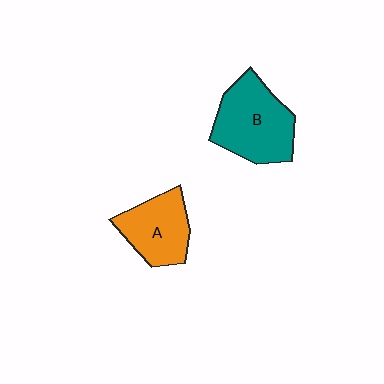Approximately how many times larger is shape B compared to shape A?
Approximately 1.3 times.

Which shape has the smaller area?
Shape A (orange).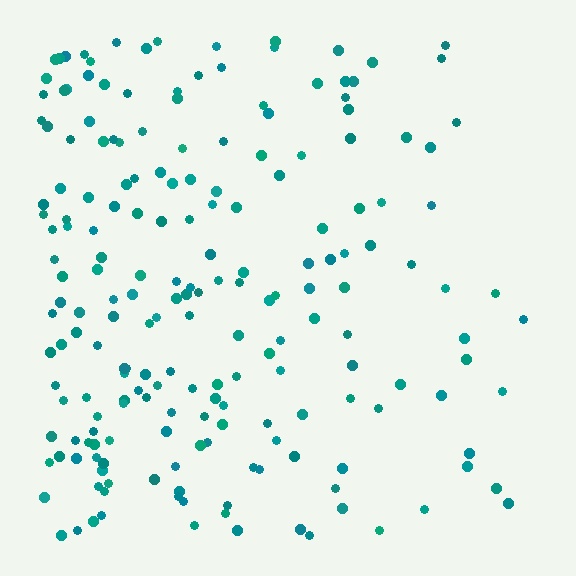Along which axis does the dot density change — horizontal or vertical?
Horizontal.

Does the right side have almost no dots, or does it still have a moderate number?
Still a moderate number, just noticeably fewer than the left.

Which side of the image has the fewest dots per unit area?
The right.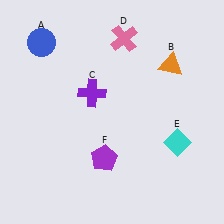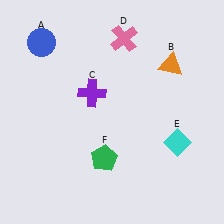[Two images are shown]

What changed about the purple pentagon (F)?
In Image 1, F is purple. In Image 2, it changed to green.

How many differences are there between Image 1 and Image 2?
There is 1 difference between the two images.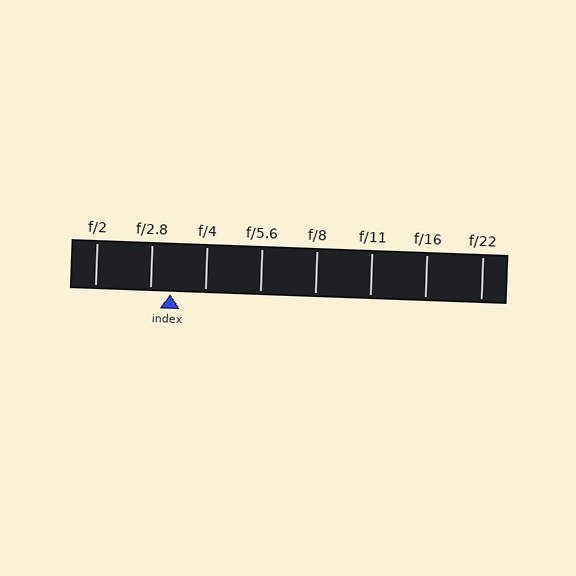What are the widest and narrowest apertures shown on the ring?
The widest aperture shown is f/2 and the narrowest is f/22.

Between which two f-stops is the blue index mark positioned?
The index mark is between f/2.8 and f/4.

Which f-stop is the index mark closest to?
The index mark is closest to f/2.8.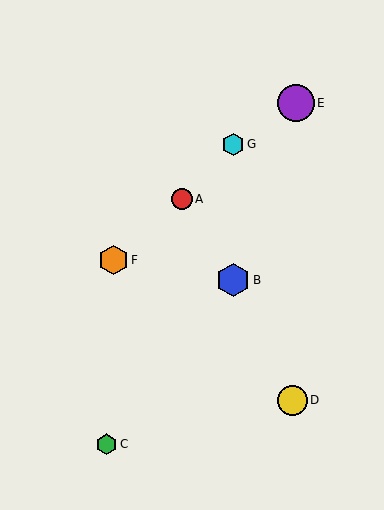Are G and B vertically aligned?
Yes, both are at x≈233.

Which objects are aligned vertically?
Objects B, G are aligned vertically.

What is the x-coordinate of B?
Object B is at x≈233.